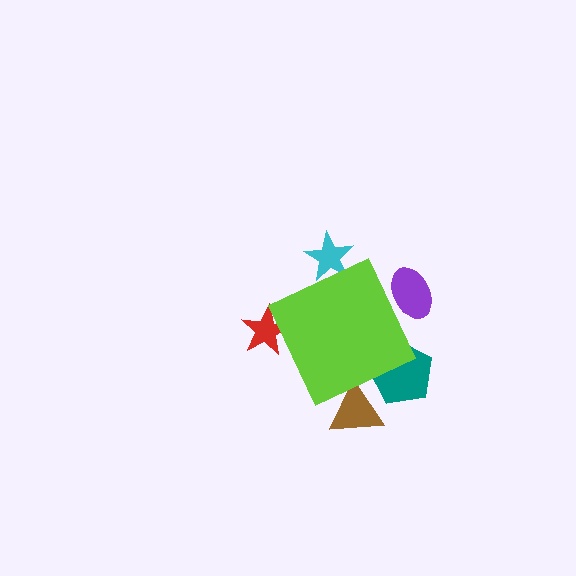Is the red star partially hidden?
Yes, the red star is partially hidden behind the lime diamond.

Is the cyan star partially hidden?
Yes, the cyan star is partially hidden behind the lime diamond.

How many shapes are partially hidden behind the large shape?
5 shapes are partially hidden.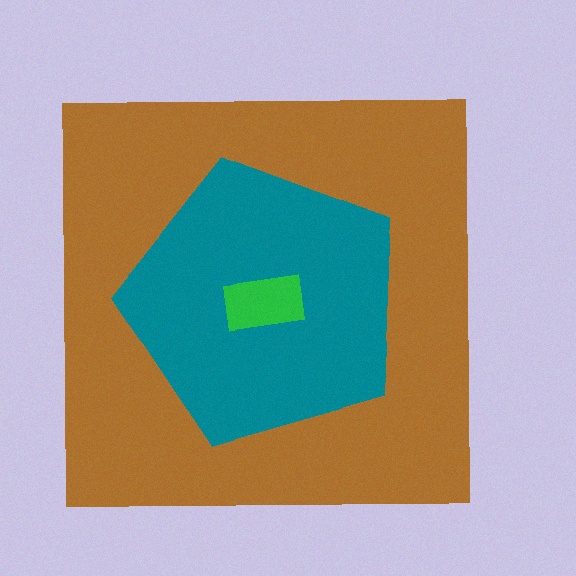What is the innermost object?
The green rectangle.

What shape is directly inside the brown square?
The teal pentagon.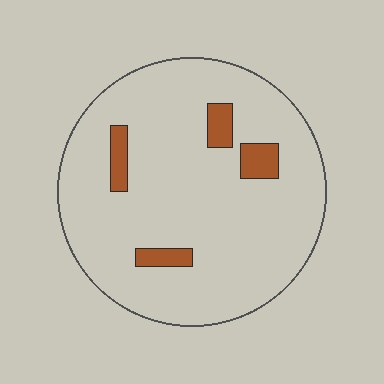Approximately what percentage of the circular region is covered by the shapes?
Approximately 10%.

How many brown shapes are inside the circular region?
4.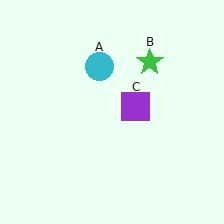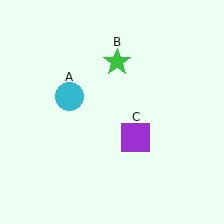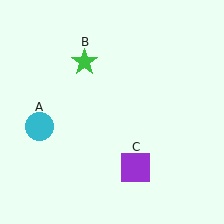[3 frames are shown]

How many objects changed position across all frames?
3 objects changed position: cyan circle (object A), green star (object B), purple square (object C).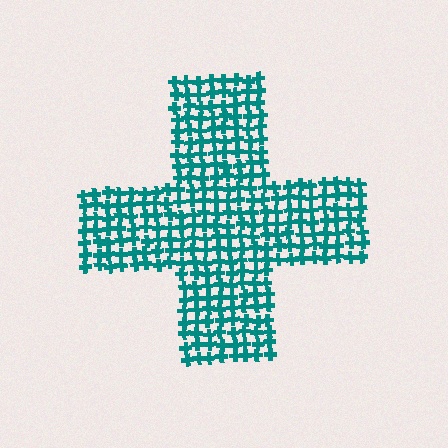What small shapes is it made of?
It is made of small crosses.